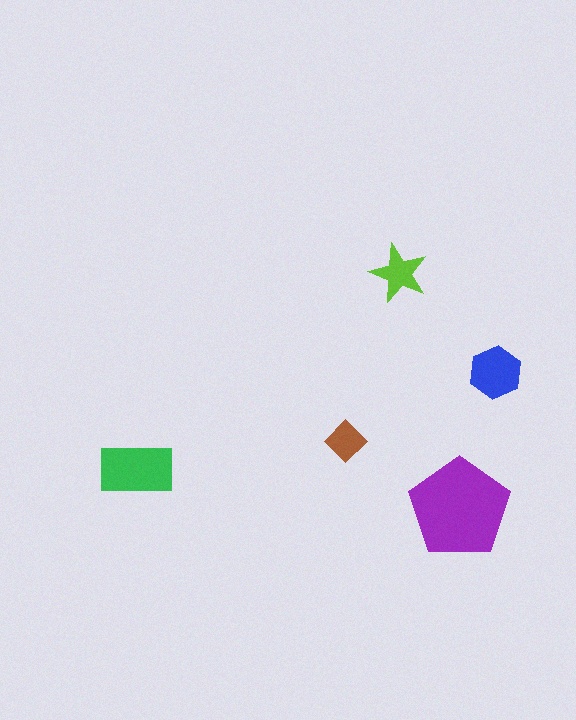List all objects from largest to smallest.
The purple pentagon, the green rectangle, the blue hexagon, the lime star, the brown diamond.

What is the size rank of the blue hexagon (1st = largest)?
3rd.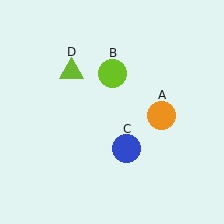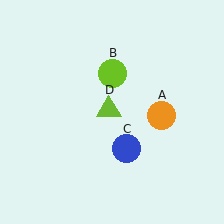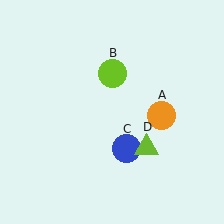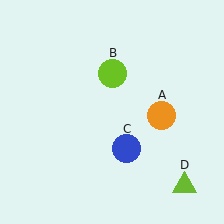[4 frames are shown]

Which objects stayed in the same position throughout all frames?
Orange circle (object A) and lime circle (object B) and blue circle (object C) remained stationary.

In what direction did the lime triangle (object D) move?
The lime triangle (object D) moved down and to the right.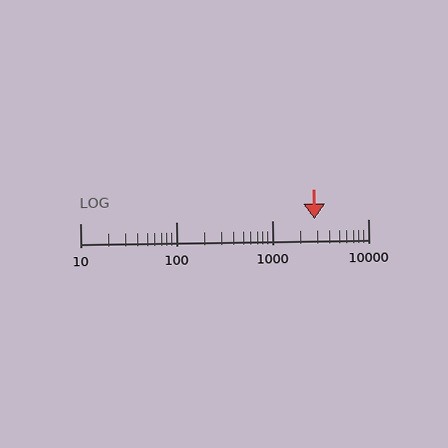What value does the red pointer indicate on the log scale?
The pointer indicates approximately 2800.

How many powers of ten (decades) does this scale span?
The scale spans 3 decades, from 10 to 10000.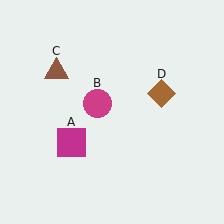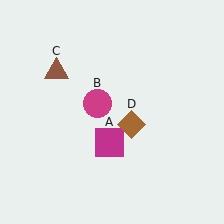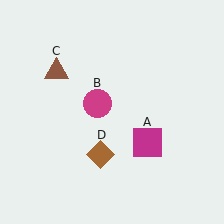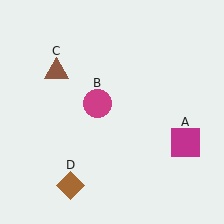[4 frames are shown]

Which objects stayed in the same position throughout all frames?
Magenta circle (object B) and brown triangle (object C) remained stationary.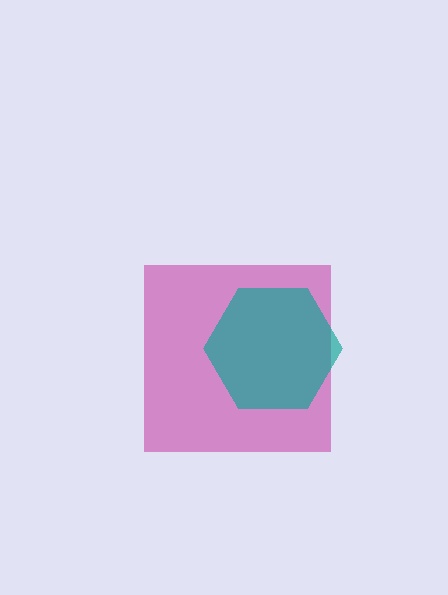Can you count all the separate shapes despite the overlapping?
Yes, there are 2 separate shapes.